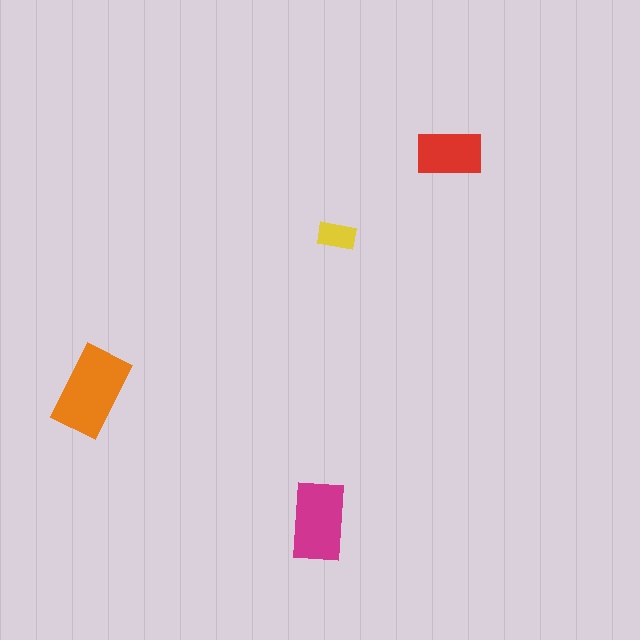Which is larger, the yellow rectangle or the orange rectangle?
The orange one.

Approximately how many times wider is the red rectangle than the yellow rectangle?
About 1.5 times wider.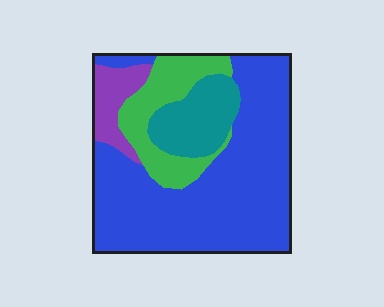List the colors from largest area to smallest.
From largest to smallest: blue, green, teal, purple.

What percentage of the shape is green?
Green takes up about one sixth (1/6) of the shape.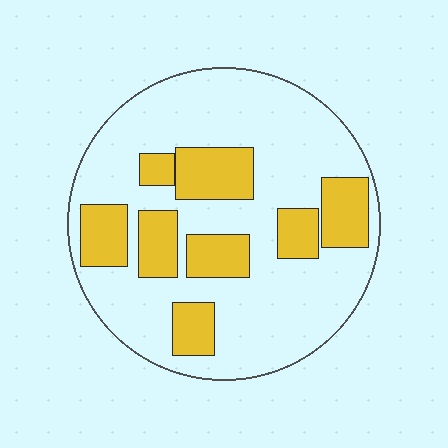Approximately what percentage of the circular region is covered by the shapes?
Approximately 30%.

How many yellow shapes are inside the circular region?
8.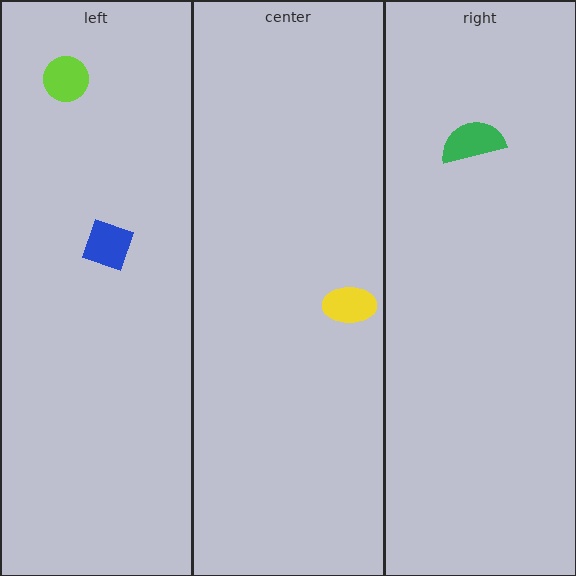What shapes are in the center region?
The yellow ellipse.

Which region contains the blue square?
The left region.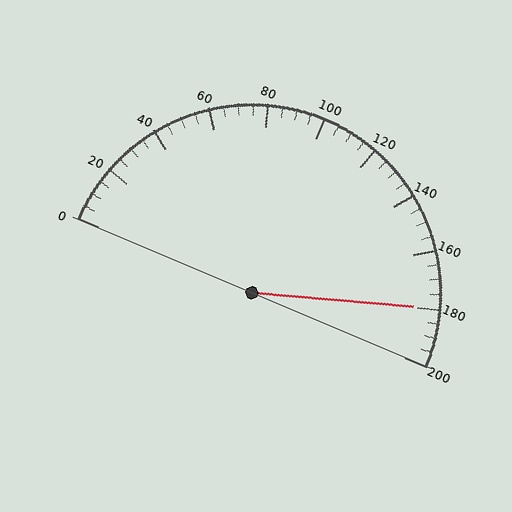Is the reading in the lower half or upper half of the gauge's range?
The reading is in the upper half of the range (0 to 200).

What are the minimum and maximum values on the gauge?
The gauge ranges from 0 to 200.